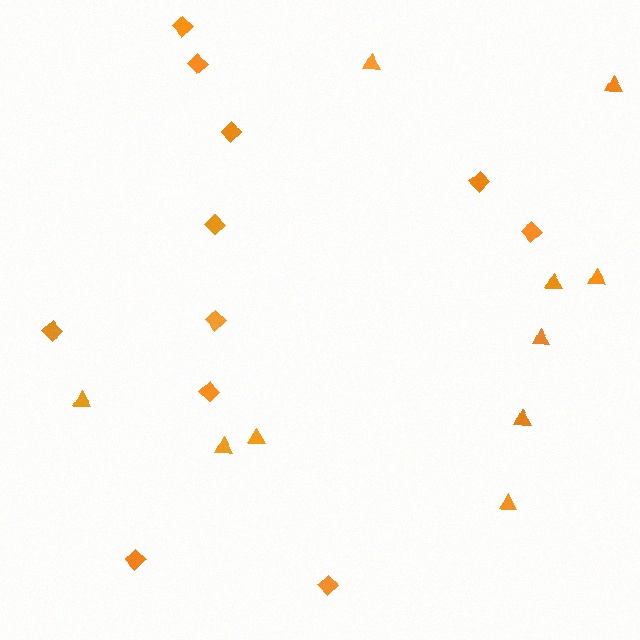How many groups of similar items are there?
There are 2 groups: one group of diamonds (11) and one group of triangles (10).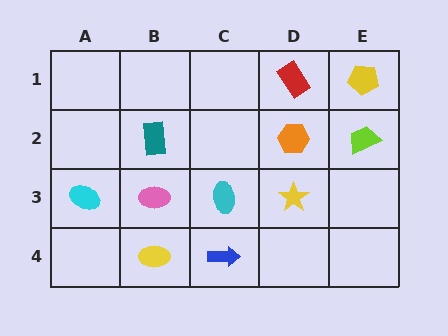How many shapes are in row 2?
3 shapes.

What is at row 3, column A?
A cyan ellipse.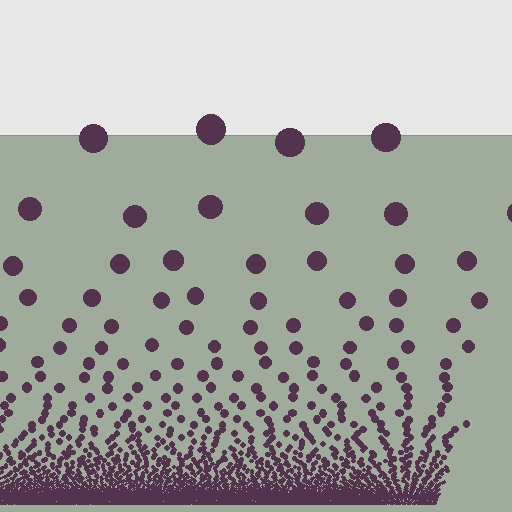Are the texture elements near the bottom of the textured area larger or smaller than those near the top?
Smaller. The gradient is inverted — elements near the bottom are smaller and denser.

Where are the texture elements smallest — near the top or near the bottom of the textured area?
Near the bottom.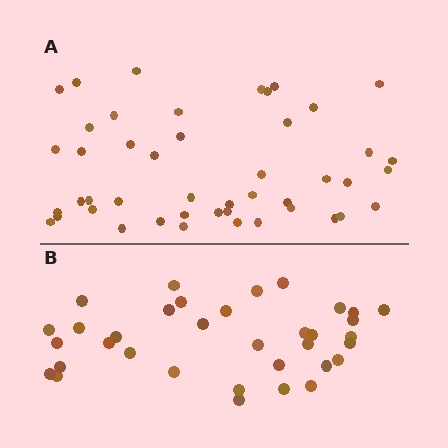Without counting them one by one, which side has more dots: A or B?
Region A (the top region) has more dots.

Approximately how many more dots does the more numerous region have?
Region A has roughly 12 or so more dots than region B.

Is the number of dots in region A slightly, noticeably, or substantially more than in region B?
Region A has noticeably more, but not dramatically so. The ratio is roughly 1.3 to 1.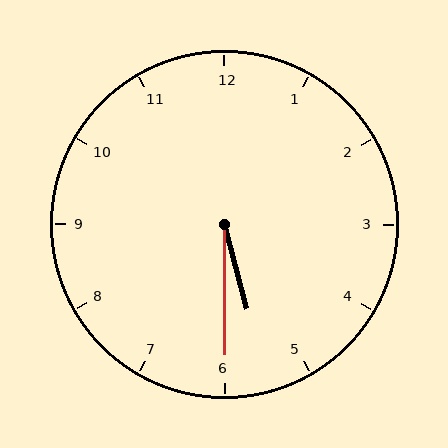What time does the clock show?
5:30.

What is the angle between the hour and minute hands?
Approximately 15 degrees.